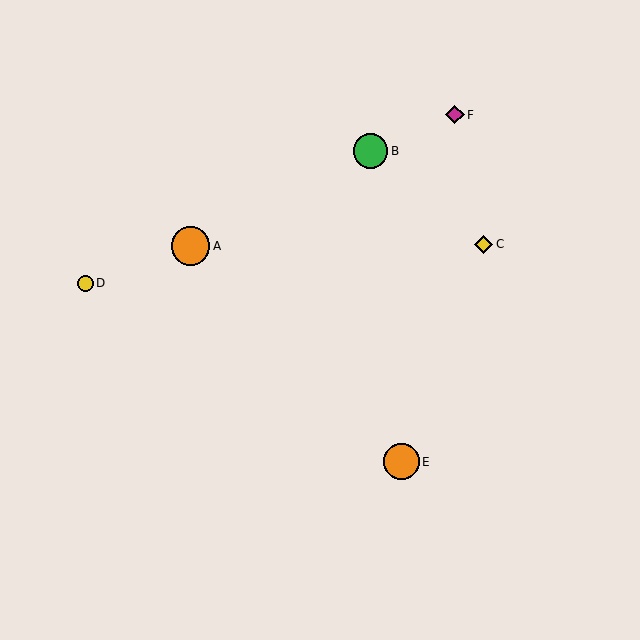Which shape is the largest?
The orange circle (labeled A) is the largest.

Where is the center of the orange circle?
The center of the orange circle is at (191, 246).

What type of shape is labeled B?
Shape B is a green circle.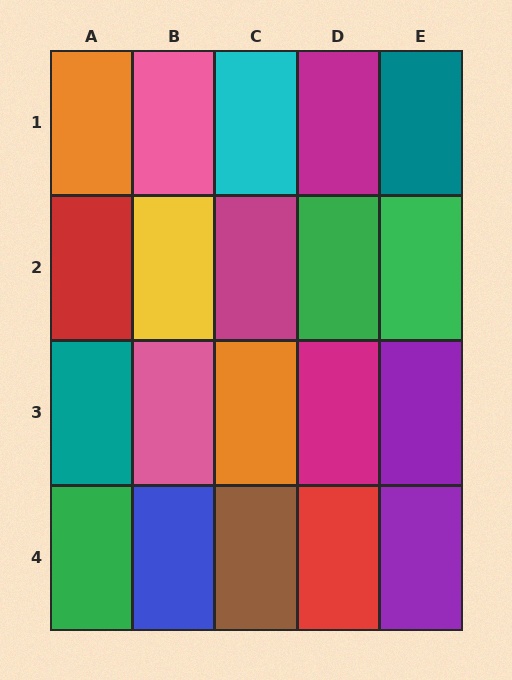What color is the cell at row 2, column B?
Yellow.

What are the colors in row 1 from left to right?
Orange, pink, cyan, magenta, teal.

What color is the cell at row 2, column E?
Green.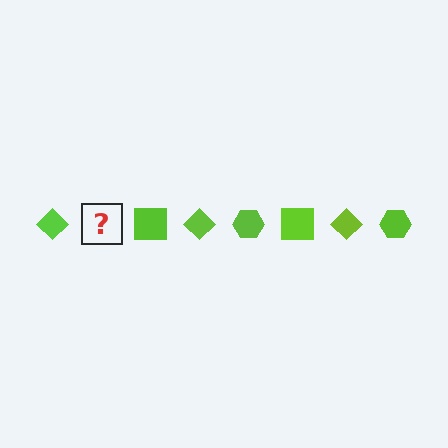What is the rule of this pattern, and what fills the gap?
The rule is that the pattern cycles through diamond, hexagon, square shapes in lime. The gap should be filled with a lime hexagon.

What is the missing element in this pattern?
The missing element is a lime hexagon.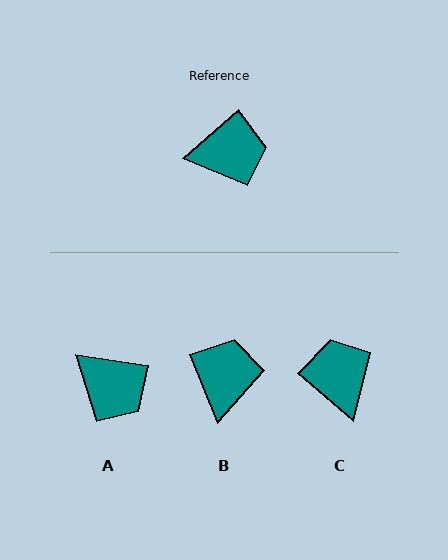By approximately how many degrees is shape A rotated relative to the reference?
Approximately 50 degrees clockwise.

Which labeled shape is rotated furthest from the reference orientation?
C, about 99 degrees away.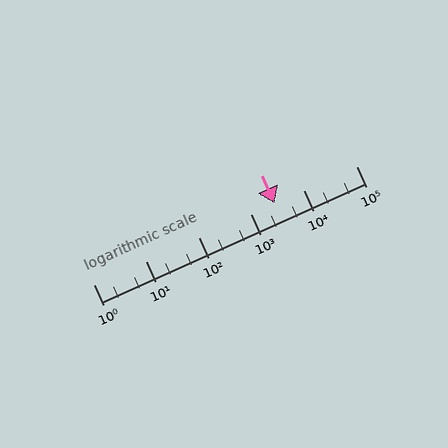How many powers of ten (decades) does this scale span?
The scale spans 5 decades, from 1 to 100000.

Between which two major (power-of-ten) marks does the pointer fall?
The pointer is between 1000 and 10000.